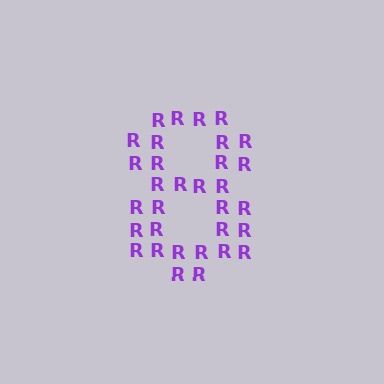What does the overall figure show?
The overall figure shows the digit 8.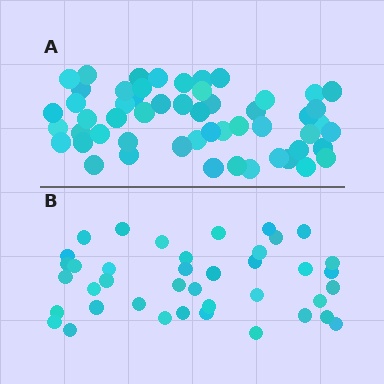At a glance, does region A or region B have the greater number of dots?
Region A (the top region) has more dots.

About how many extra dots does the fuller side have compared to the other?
Region A has approximately 15 more dots than region B.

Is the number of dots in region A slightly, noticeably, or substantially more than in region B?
Region A has noticeably more, but not dramatically so. The ratio is roughly 1.4 to 1.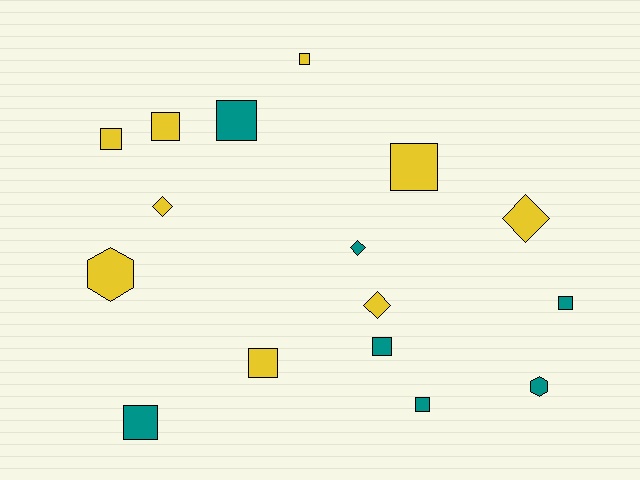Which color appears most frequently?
Yellow, with 9 objects.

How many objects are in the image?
There are 16 objects.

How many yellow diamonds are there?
There are 3 yellow diamonds.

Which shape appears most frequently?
Square, with 10 objects.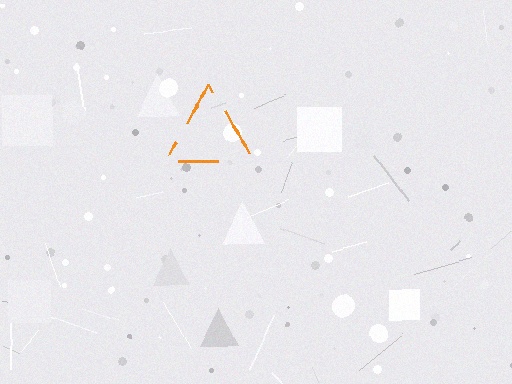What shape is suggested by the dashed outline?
The dashed outline suggests a triangle.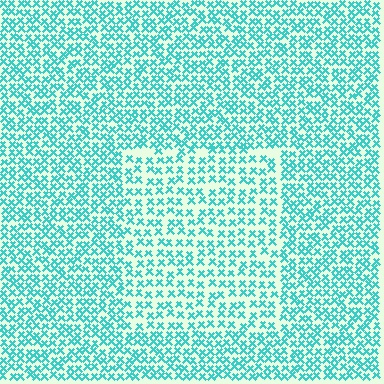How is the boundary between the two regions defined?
The boundary is defined by a change in element density (approximately 1.6x ratio). All elements are the same color, size, and shape.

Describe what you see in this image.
The image contains small cyan elements arranged at two different densities. A rectangle-shaped region is visible where the elements are less densely packed than the surrounding area.